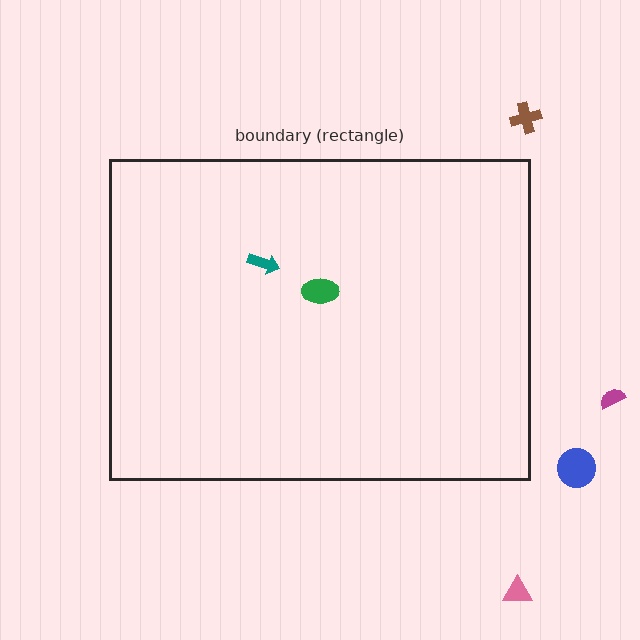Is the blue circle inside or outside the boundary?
Outside.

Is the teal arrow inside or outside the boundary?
Inside.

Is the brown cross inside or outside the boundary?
Outside.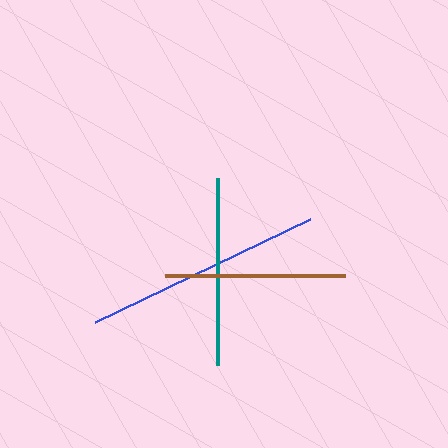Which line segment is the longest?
The blue line is the longest at approximately 238 pixels.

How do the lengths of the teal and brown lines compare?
The teal and brown lines are approximately the same length.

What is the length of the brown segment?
The brown segment is approximately 181 pixels long.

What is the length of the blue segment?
The blue segment is approximately 238 pixels long.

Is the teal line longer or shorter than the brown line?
The teal line is longer than the brown line.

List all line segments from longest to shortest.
From longest to shortest: blue, teal, brown.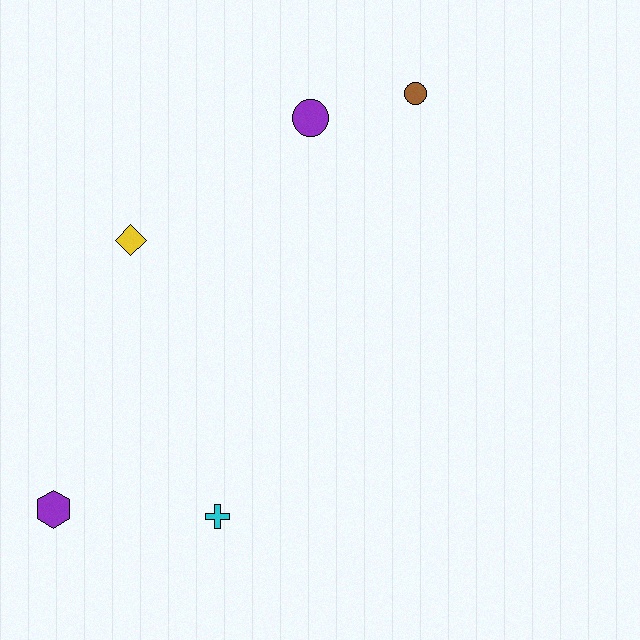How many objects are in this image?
There are 5 objects.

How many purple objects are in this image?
There are 2 purple objects.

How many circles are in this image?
There are 2 circles.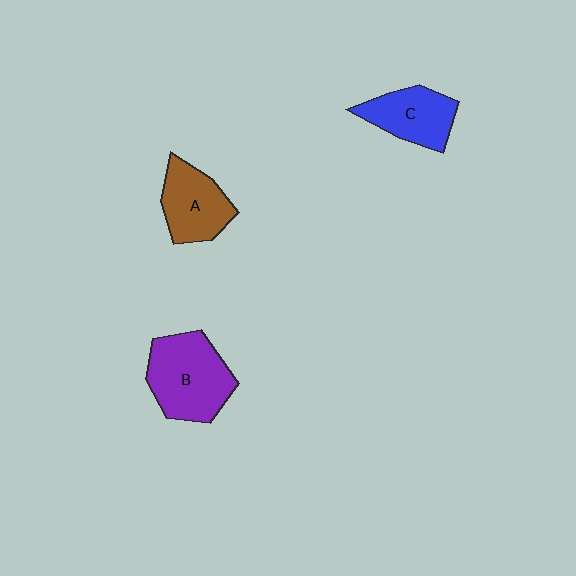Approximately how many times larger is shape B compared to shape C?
Approximately 1.4 times.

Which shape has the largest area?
Shape B (purple).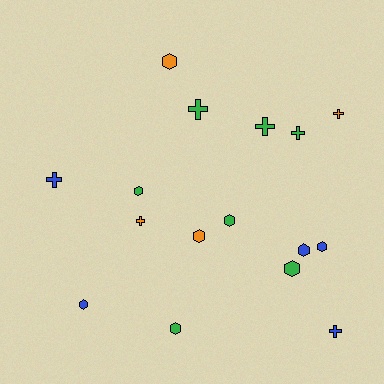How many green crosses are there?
There are 3 green crosses.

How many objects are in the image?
There are 16 objects.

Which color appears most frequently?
Green, with 7 objects.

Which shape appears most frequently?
Hexagon, with 9 objects.